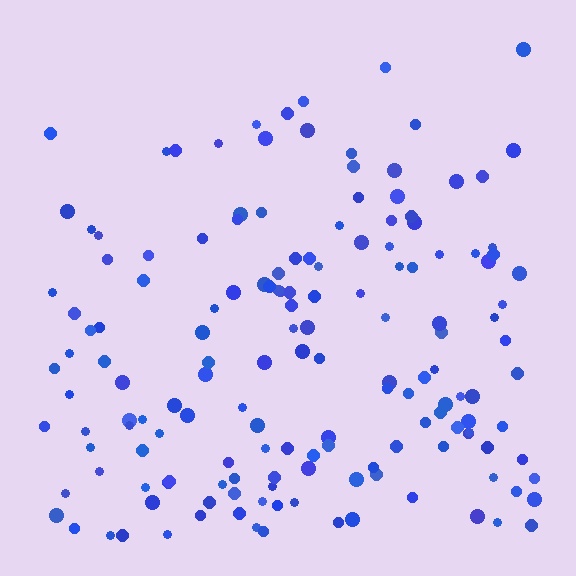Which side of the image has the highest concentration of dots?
The bottom.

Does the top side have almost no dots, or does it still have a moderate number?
Still a moderate number, just noticeably fewer than the bottom.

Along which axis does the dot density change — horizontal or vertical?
Vertical.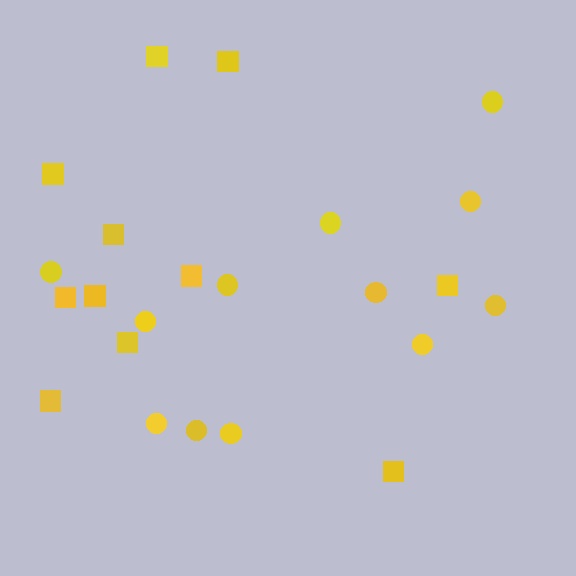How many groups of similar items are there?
There are 2 groups: one group of squares (11) and one group of circles (12).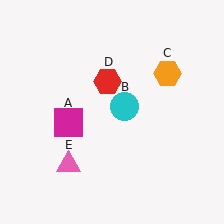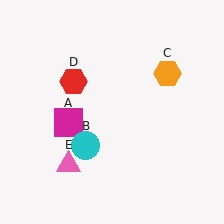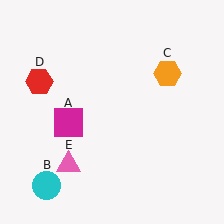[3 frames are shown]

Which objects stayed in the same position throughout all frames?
Magenta square (object A) and orange hexagon (object C) and pink triangle (object E) remained stationary.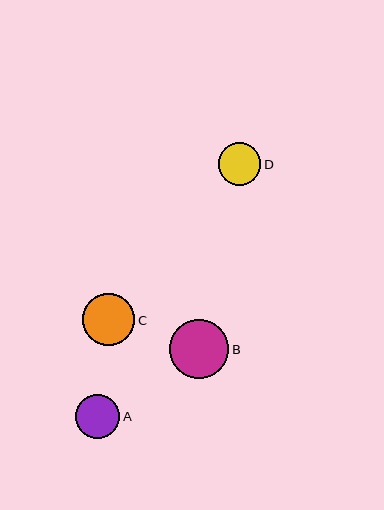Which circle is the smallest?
Circle D is the smallest with a size of approximately 42 pixels.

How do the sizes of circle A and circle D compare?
Circle A and circle D are approximately the same size.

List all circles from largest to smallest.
From largest to smallest: B, C, A, D.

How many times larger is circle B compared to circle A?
Circle B is approximately 1.4 times the size of circle A.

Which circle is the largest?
Circle B is the largest with a size of approximately 59 pixels.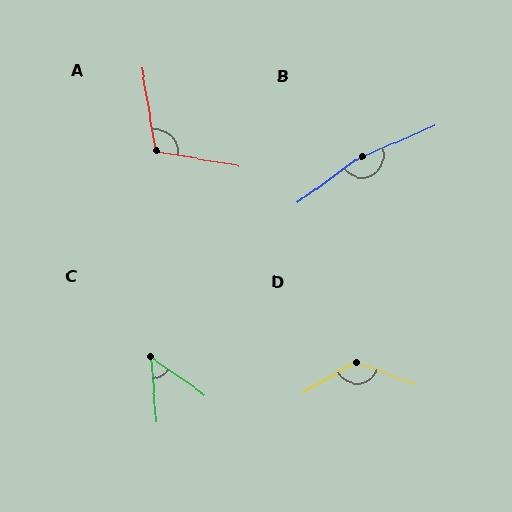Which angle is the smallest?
C, at approximately 50 degrees.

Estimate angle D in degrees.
Approximately 130 degrees.